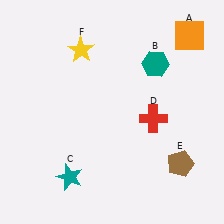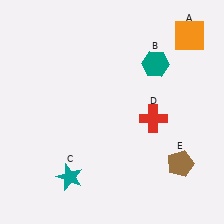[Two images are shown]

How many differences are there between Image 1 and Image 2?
There is 1 difference between the two images.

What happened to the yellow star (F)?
The yellow star (F) was removed in Image 2. It was in the top-left area of Image 1.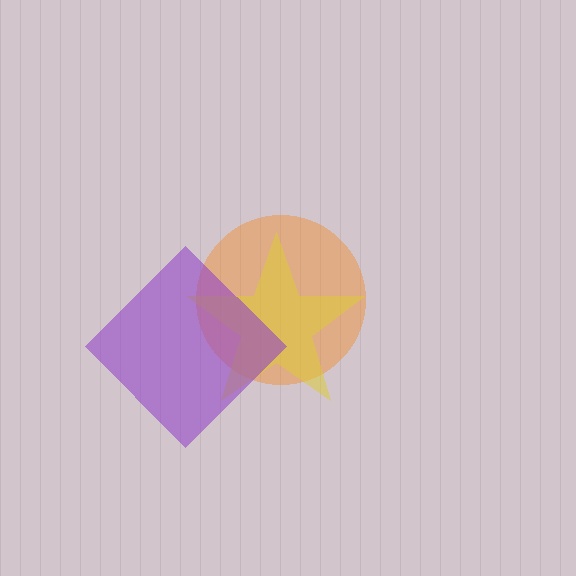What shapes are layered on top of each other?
The layered shapes are: an orange circle, a yellow star, a purple diamond.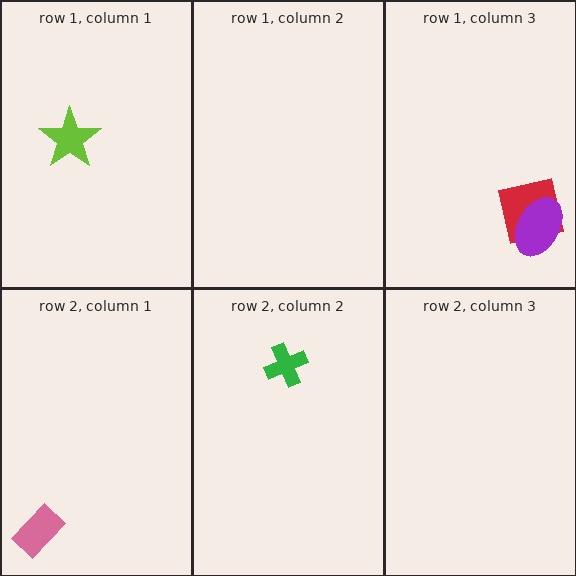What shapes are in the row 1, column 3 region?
The red square, the purple ellipse.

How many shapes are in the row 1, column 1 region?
1.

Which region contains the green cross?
The row 2, column 2 region.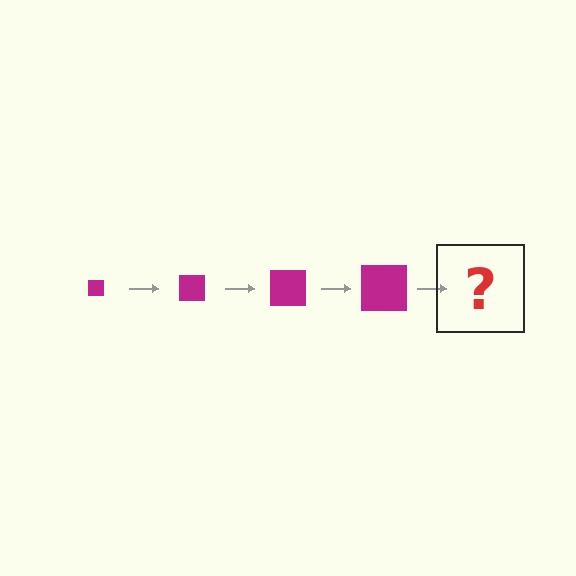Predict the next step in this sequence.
The next step is a magenta square, larger than the previous one.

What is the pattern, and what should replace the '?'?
The pattern is that the square gets progressively larger each step. The '?' should be a magenta square, larger than the previous one.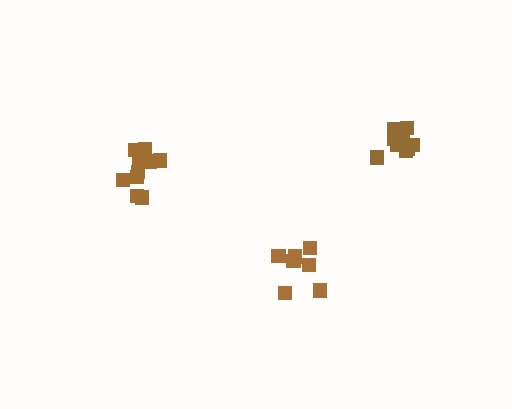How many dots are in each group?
Group 1: 10 dots, Group 2: 7 dots, Group 3: 11 dots (28 total).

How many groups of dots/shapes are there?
There are 3 groups.